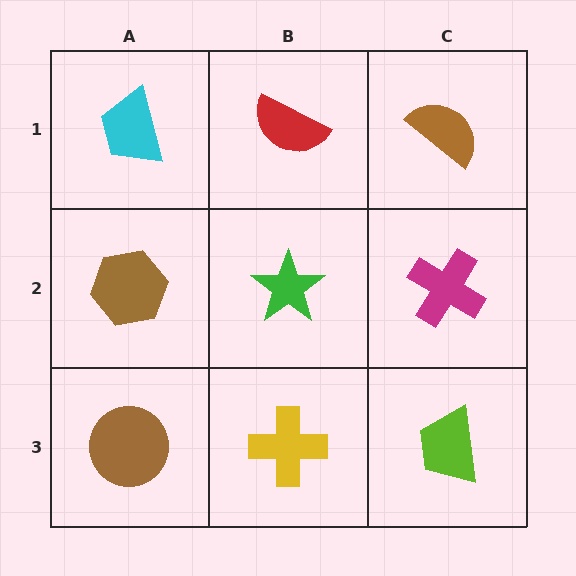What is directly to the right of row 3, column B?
A lime trapezoid.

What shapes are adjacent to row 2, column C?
A brown semicircle (row 1, column C), a lime trapezoid (row 3, column C), a green star (row 2, column B).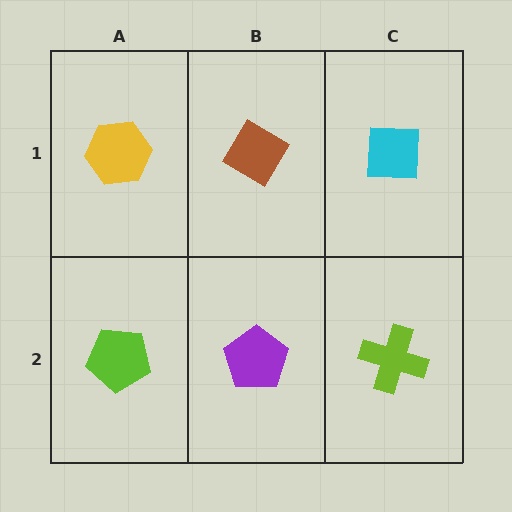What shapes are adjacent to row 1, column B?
A purple pentagon (row 2, column B), a yellow hexagon (row 1, column A), a cyan square (row 1, column C).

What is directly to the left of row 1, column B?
A yellow hexagon.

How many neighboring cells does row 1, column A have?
2.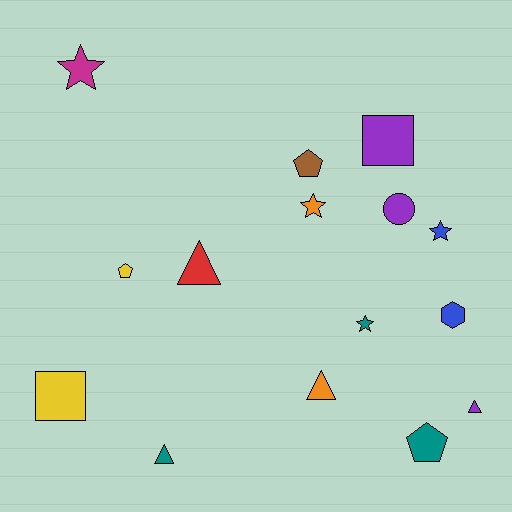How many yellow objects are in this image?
There are 2 yellow objects.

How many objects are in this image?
There are 15 objects.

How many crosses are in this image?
There are no crosses.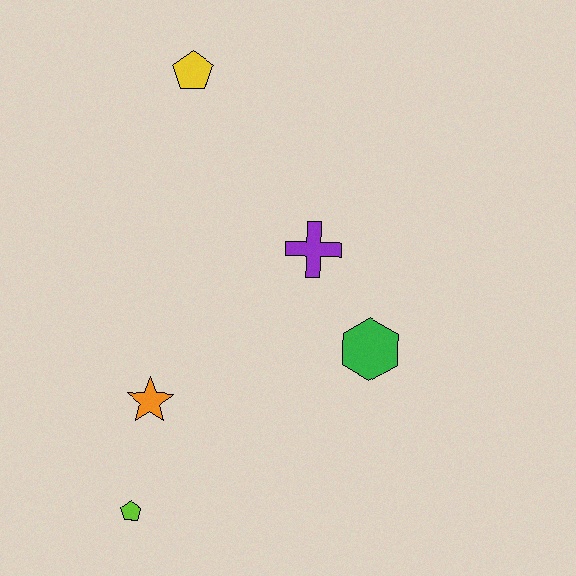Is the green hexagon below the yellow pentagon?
Yes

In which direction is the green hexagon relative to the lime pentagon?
The green hexagon is to the right of the lime pentagon.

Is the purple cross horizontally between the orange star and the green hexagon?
Yes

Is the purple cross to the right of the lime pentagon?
Yes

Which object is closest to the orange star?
The lime pentagon is closest to the orange star.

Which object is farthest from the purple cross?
The lime pentagon is farthest from the purple cross.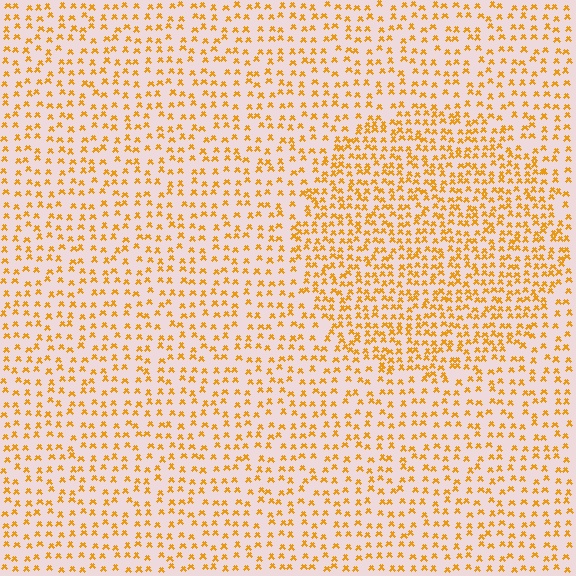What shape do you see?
I see a circle.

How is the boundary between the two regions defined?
The boundary is defined by a change in element density (approximately 1.7x ratio). All elements are the same color, size, and shape.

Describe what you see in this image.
The image contains small orange elements arranged at two different densities. A circle-shaped region is visible where the elements are more densely packed than the surrounding area.